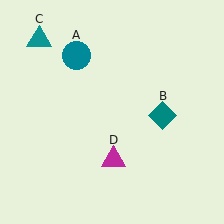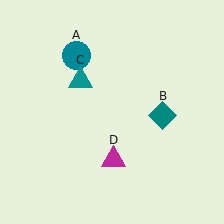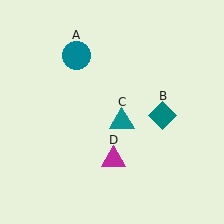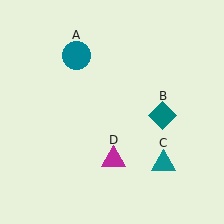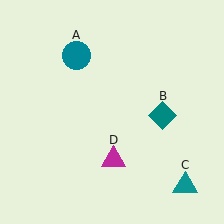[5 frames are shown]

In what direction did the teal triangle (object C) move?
The teal triangle (object C) moved down and to the right.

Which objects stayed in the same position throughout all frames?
Teal circle (object A) and teal diamond (object B) and magenta triangle (object D) remained stationary.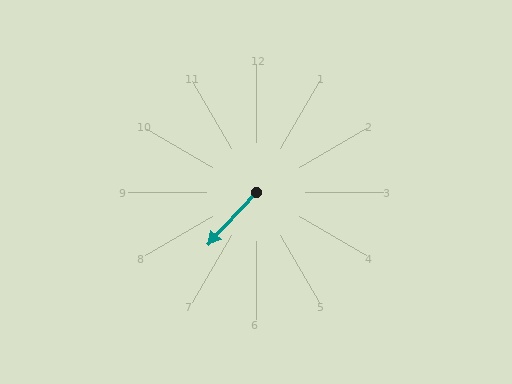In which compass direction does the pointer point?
Southwest.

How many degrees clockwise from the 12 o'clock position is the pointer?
Approximately 223 degrees.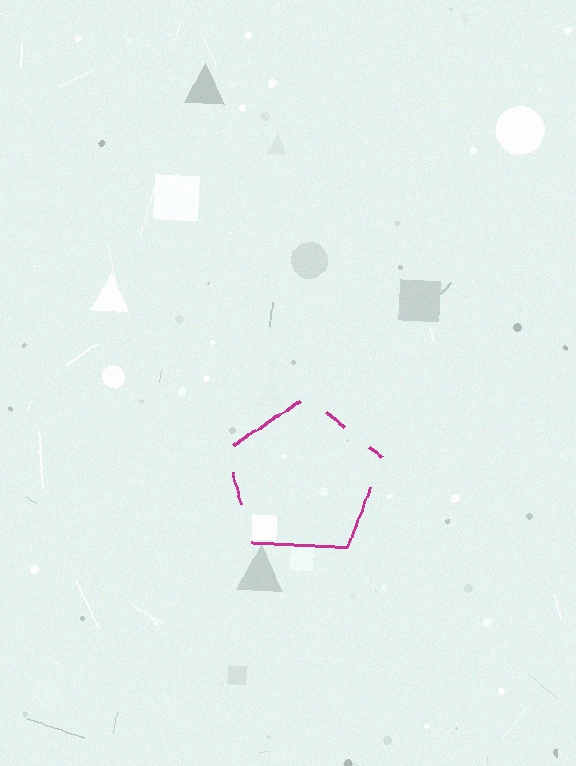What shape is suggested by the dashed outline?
The dashed outline suggests a pentagon.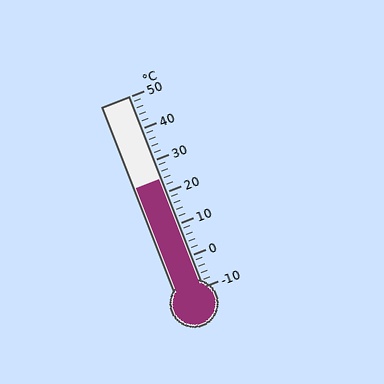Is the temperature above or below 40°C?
The temperature is below 40°C.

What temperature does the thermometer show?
The thermometer shows approximately 24°C.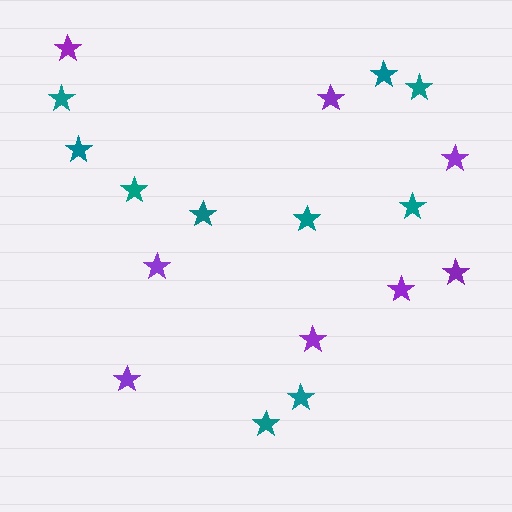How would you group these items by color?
There are 2 groups: one group of teal stars (10) and one group of purple stars (8).